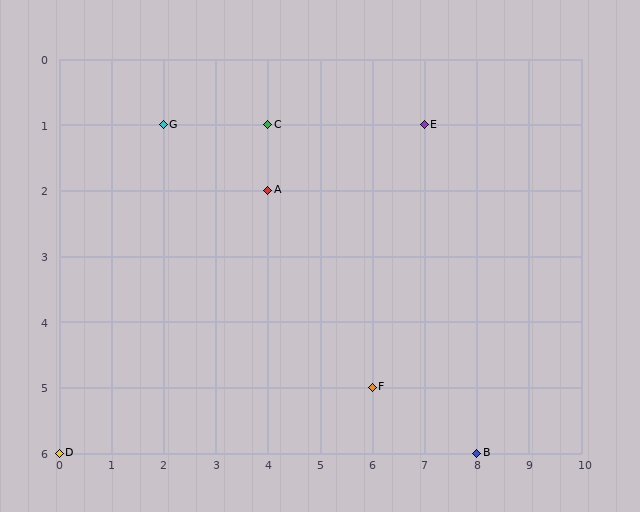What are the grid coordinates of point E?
Point E is at grid coordinates (7, 1).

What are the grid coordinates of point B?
Point B is at grid coordinates (8, 6).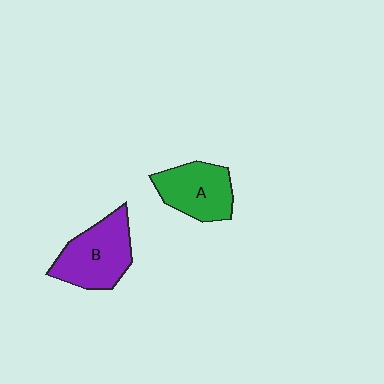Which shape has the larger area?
Shape B (purple).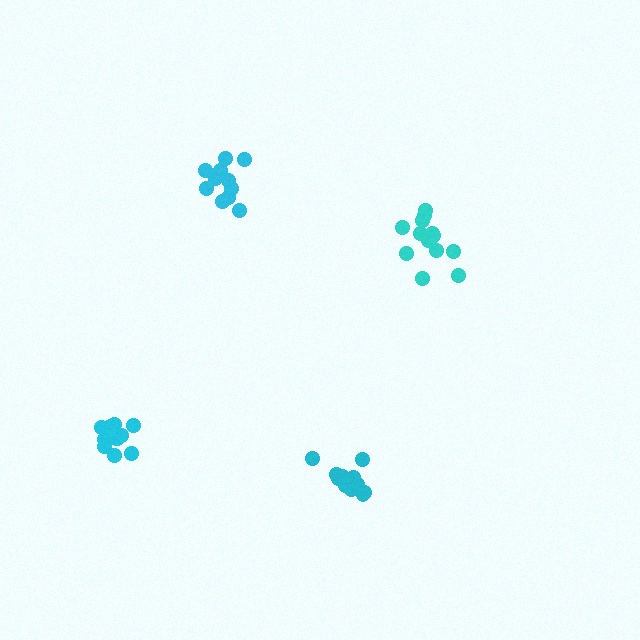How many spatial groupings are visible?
There are 4 spatial groupings.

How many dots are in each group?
Group 1: 11 dots, Group 2: 14 dots, Group 3: 13 dots, Group 4: 11 dots (49 total).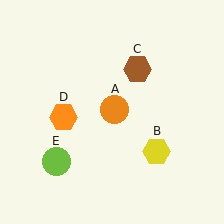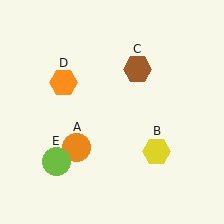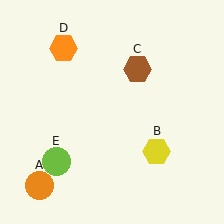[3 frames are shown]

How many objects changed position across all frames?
2 objects changed position: orange circle (object A), orange hexagon (object D).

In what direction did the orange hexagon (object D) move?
The orange hexagon (object D) moved up.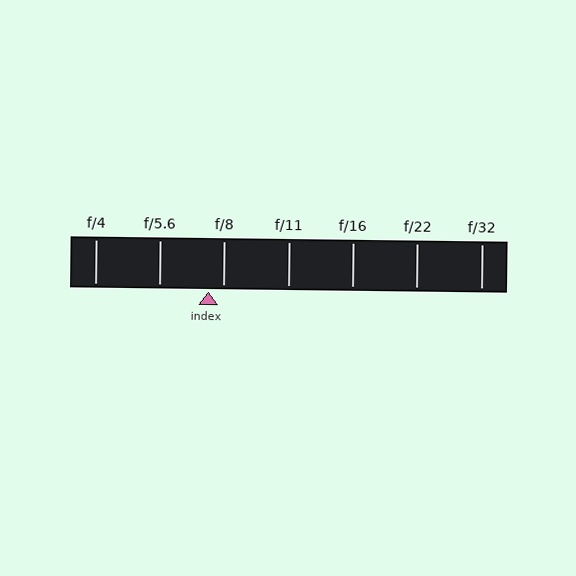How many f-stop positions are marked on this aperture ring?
There are 7 f-stop positions marked.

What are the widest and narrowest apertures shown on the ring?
The widest aperture shown is f/4 and the narrowest is f/32.